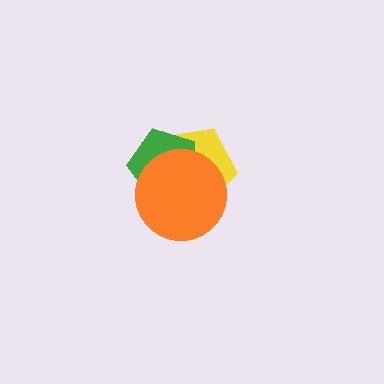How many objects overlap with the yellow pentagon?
2 objects overlap with the yellow pentagon.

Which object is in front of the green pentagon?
The orange circle is in front of the green pentagon.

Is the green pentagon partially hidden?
Yes, it is partially covered by another shape.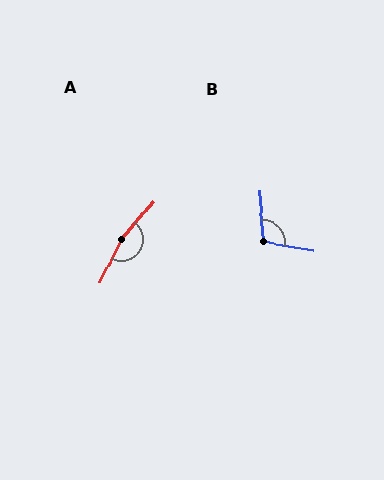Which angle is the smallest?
B, at approximately 104 degrees.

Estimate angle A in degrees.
Approximately 165 degrees.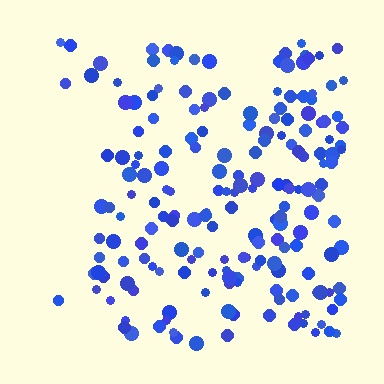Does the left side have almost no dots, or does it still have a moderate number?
Still a moderate number, just noticeably fewer than the right.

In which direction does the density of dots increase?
From left to right, with the right side densest.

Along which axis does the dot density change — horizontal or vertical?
Horizontal.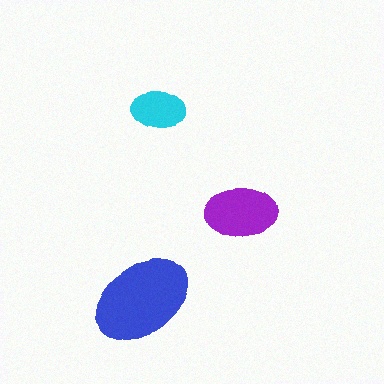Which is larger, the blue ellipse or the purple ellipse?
The blue one.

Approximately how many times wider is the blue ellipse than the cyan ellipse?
About 2 times wider.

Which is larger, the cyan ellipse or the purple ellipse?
The purple one.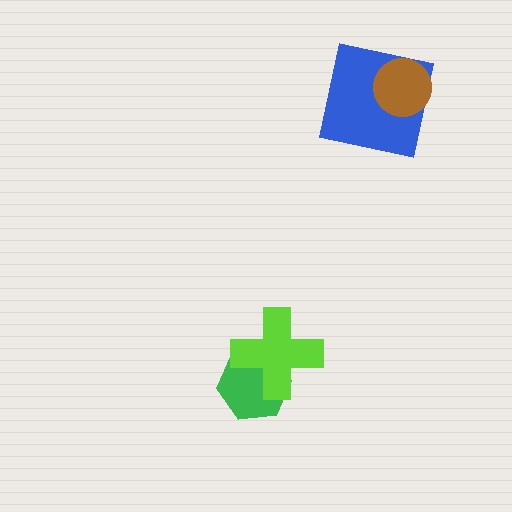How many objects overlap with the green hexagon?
1 object overlaps with the green hexagon.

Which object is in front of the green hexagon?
The lime cross is in front of the green hexagon.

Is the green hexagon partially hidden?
Yes, it is partially covered by another shape.